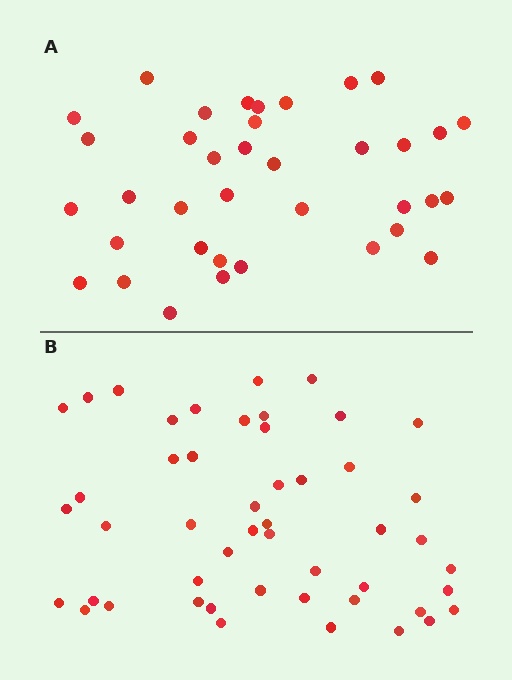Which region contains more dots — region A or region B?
Region B (the bottom region) has more dots.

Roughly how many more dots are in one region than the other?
Region B has roughly 12 or so more dots than region A.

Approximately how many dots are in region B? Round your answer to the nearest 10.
About 50 dots. (The exact count is 49, which rounds to 50.)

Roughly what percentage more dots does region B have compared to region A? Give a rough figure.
About 30% more.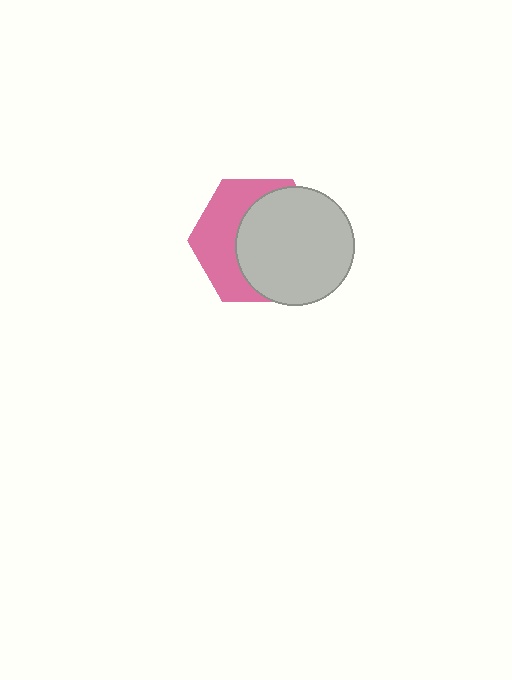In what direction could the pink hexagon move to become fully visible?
The pink hexagon could move left. That would shift it out from behind the light gray circle entirely.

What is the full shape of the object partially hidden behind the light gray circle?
The partially hidden object is a pink hexagon.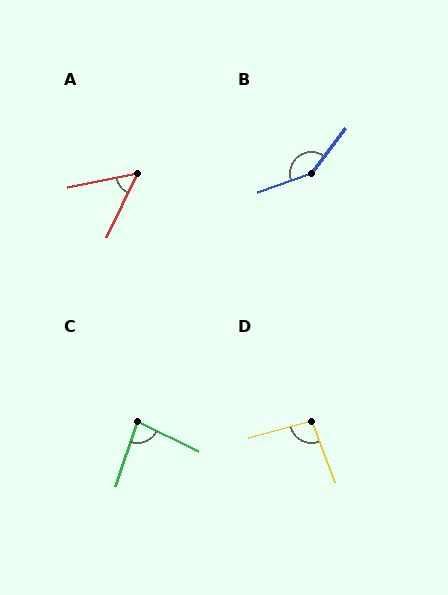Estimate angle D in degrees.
Approximately 96 degrees.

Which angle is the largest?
B, at approximately 147 degrees.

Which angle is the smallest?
A, at approximately 54 degrees.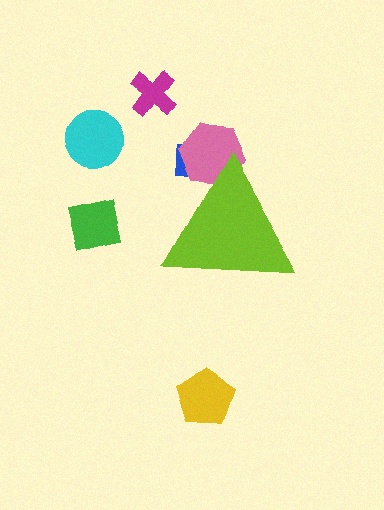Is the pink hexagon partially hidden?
Yes, the pink hexagon is partially hidden behind the lime triangle.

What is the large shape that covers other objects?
A lime triangle.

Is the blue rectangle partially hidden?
Yes, the blue rectangle is partially hidden behind the lime triangle.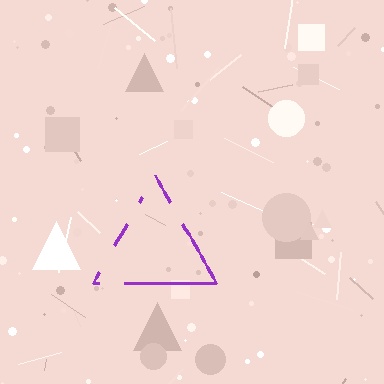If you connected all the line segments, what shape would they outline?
They would outline a triangle.